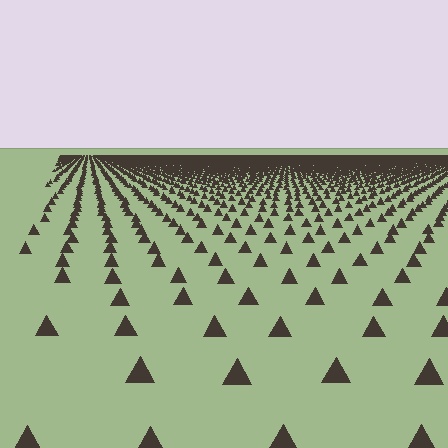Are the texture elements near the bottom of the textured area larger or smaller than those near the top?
Larger. Near the bottom, elements are closer to the viewer and appear at a bigger on-screen size.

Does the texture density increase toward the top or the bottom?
Density increases toward the top.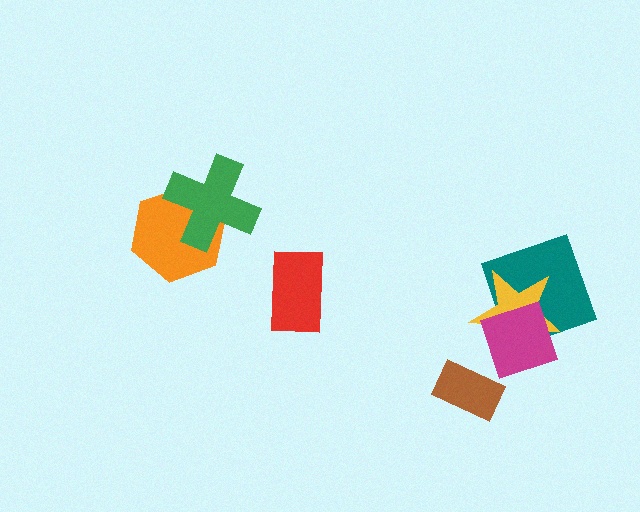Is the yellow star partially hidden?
Yes, it is partially covered by another shape.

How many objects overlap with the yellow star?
2 objects overlap with the yellow star.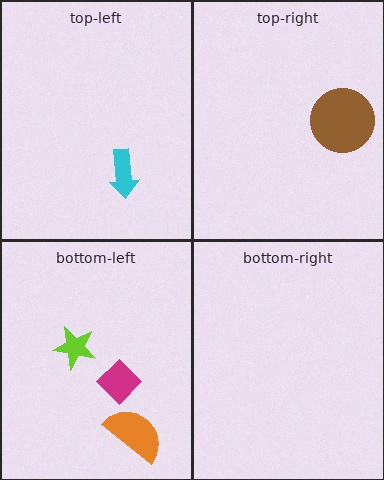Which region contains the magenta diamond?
The bottom-left region.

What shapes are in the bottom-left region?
The magenta diamond, the orange semicircle, the lime star.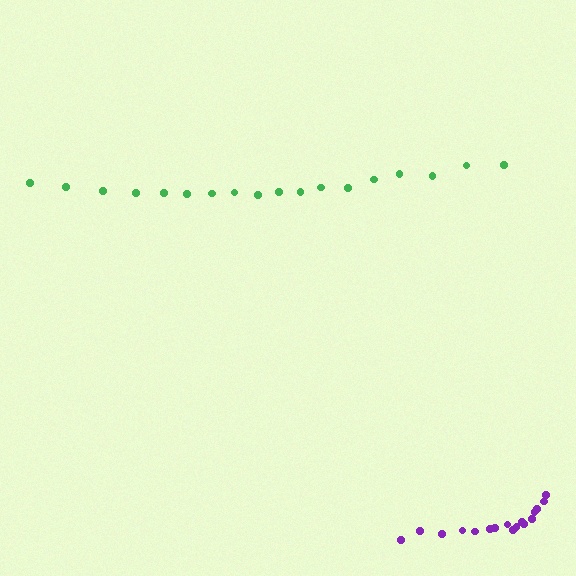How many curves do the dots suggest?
There are 2 distinct paths.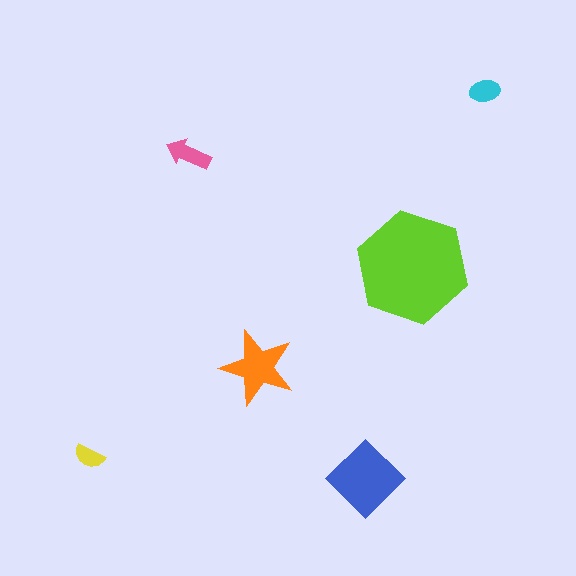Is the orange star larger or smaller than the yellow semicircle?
Larger.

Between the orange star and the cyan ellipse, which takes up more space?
The orange star.